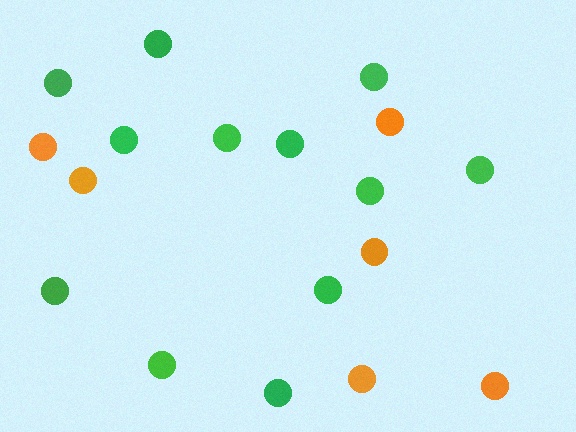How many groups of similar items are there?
There are 2 groups: one group of orange circles (6) and one group of green circles (12).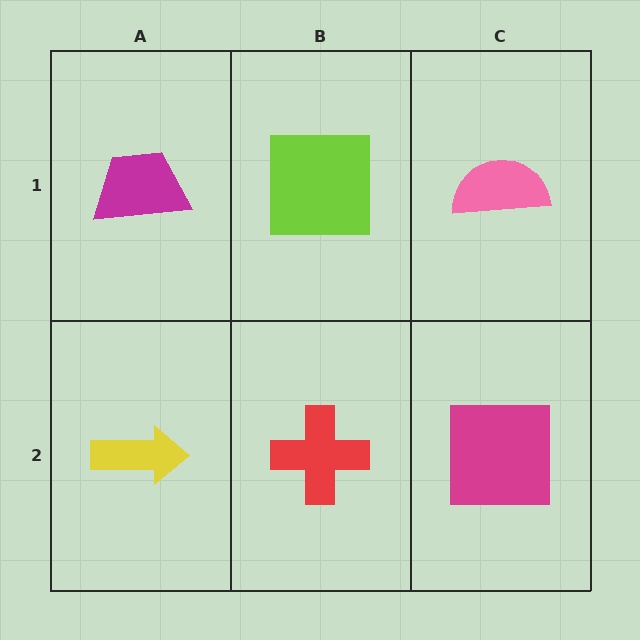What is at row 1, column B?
A lime square.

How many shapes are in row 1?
3 shapes.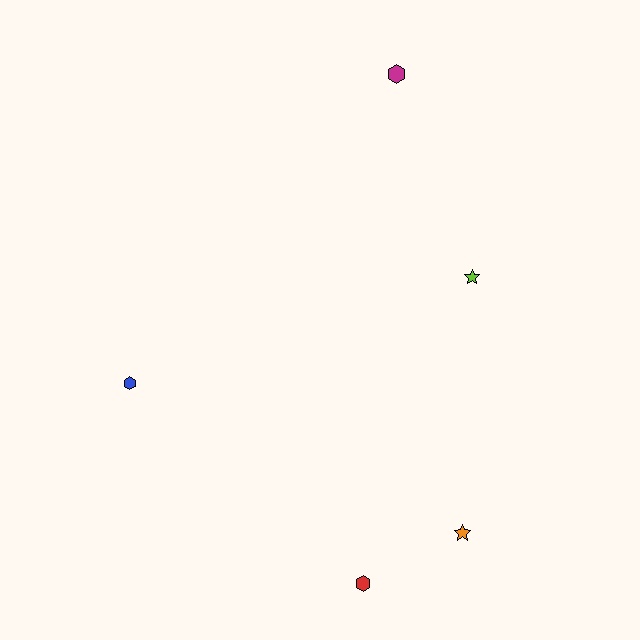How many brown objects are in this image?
There are no brown objects.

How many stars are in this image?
There are 2 stars.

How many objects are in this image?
There are 5 objects.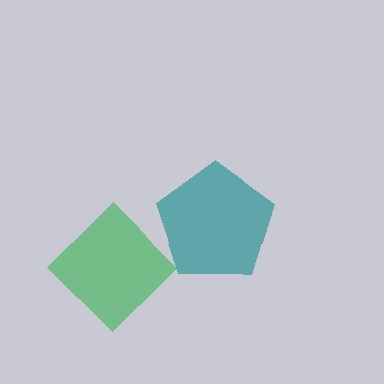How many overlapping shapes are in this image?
There are 2 overlapping shapes in the image.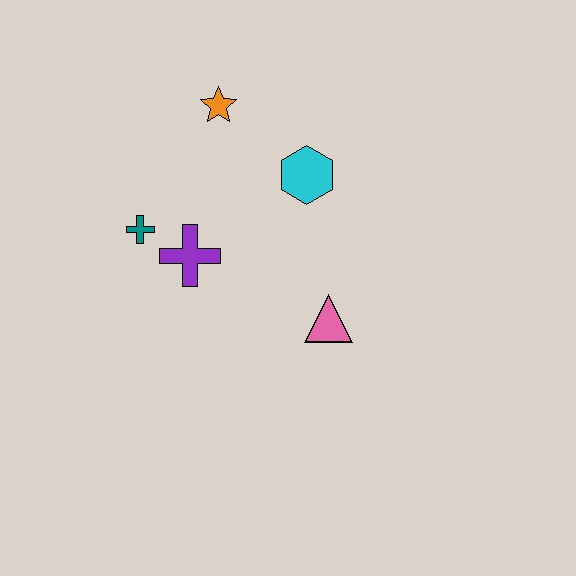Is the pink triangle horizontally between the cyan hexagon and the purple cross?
No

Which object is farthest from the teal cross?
The pink triangle is farthest from the teal cross.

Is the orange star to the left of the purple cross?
No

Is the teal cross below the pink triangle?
No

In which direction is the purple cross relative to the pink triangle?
The purple cross is to the left of the pink triangle.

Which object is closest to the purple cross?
The teal cross is closest to the purple cross.